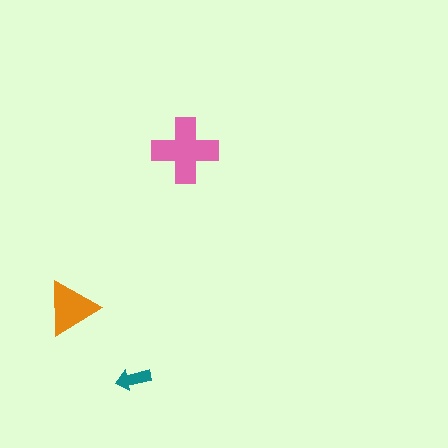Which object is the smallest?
The teal arrow.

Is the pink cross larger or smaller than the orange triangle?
Larger.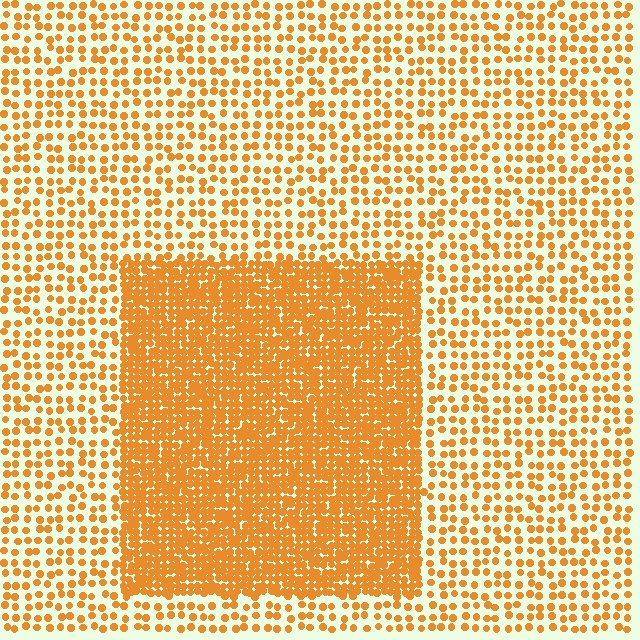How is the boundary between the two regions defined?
The boundary is defined by a change in element density (approximately 2.7x ratio). All elements are the same color, size, and shape.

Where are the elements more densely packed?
The elements are more densely packed inside the rectangle boundary.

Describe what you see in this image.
The image contains small orange elements arranged at two different densities. A rectangle-shaped region is visible where the elements are more densely packed than the surrounding area.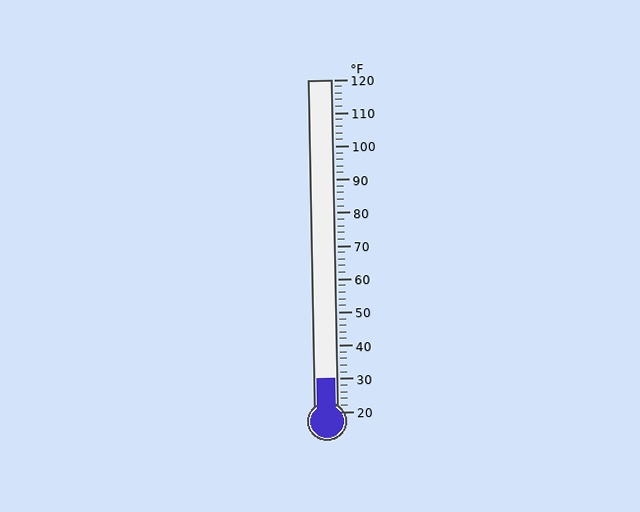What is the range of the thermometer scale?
The thermometer scale ranges from 20°F to 120°F.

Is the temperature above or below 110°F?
The temperature is below 110°F.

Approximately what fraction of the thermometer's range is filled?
The thermometer is filled to approximately 10% of its range.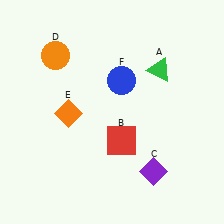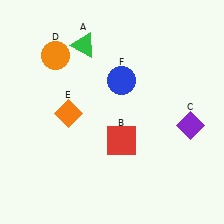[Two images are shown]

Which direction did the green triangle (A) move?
The green triangle (A) moved left.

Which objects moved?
The objects that moved are: the green triangle (A), the purple diamond (C).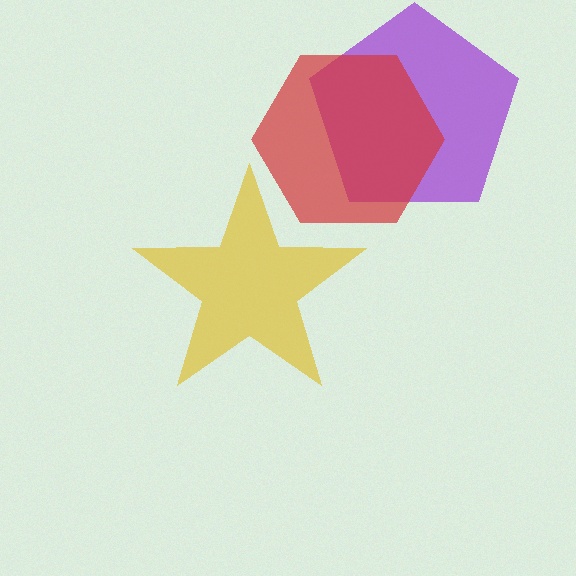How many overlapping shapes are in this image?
There are 3 overlapping shapes in the image.